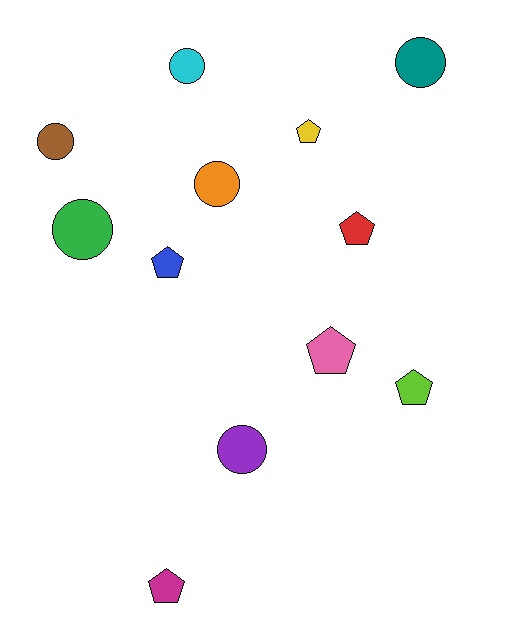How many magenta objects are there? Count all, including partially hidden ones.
There is 1 magenta object.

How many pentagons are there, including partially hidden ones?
There are 6 pentagons.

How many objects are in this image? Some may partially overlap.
There are 12 objects.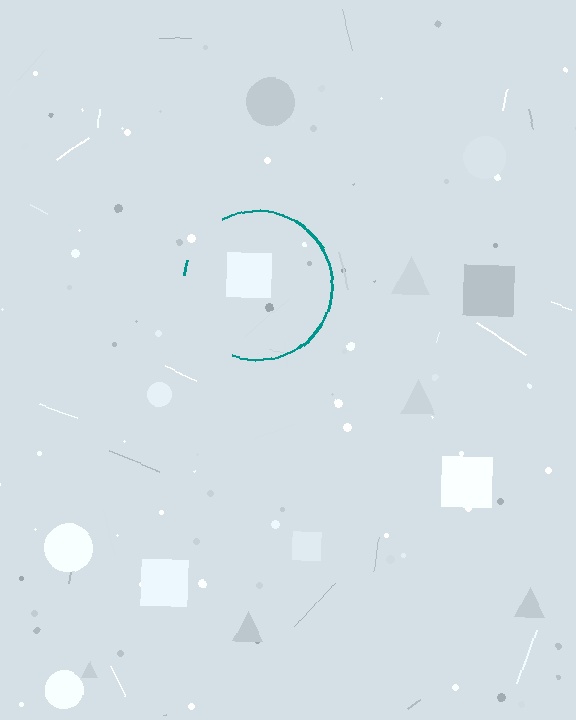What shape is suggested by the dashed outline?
The dashed outline suggests a circle.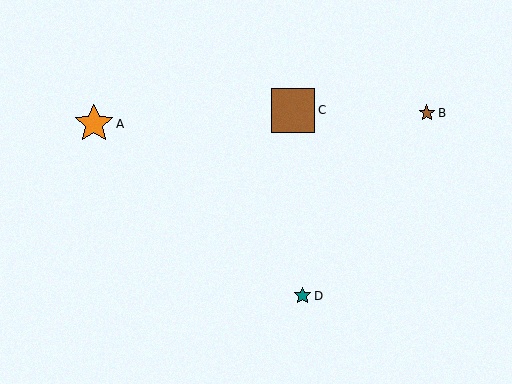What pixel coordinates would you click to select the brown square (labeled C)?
Click at (293, 110) to select the brown square C.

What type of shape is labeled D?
Shape D is a teal star.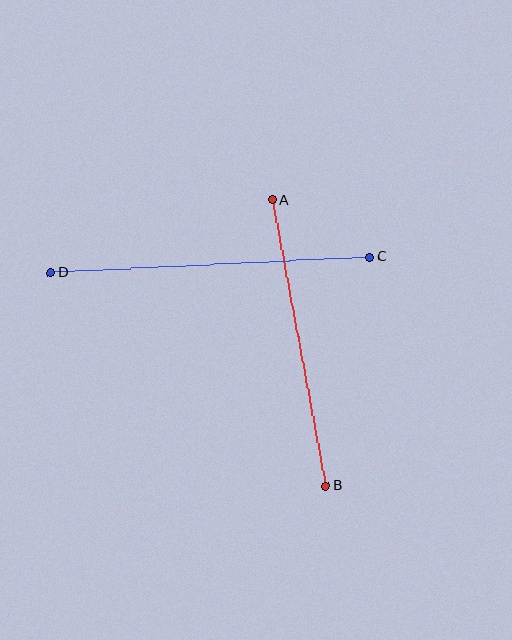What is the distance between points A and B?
The distance is approximately 291 pixels.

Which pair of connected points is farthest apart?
Points C and D are farthest apart.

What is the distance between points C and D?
The distance is approximately 319 pixels.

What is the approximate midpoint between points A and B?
The midpoint is at approximately (299, 343) pixels.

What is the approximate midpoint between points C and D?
The midpoint is at approximately (210, 265) pixels.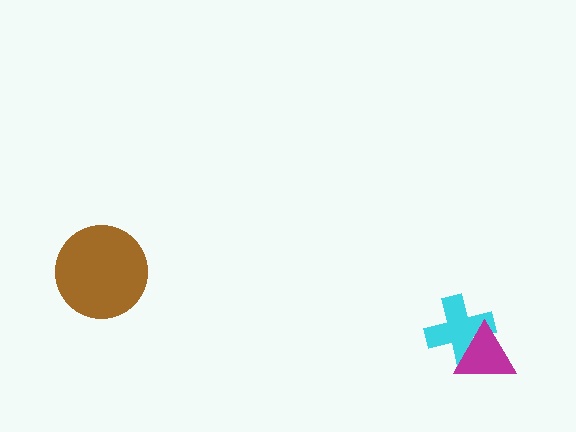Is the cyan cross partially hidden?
Yes, it is partially covered by another shape.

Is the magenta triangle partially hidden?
No, no other shape covers it.